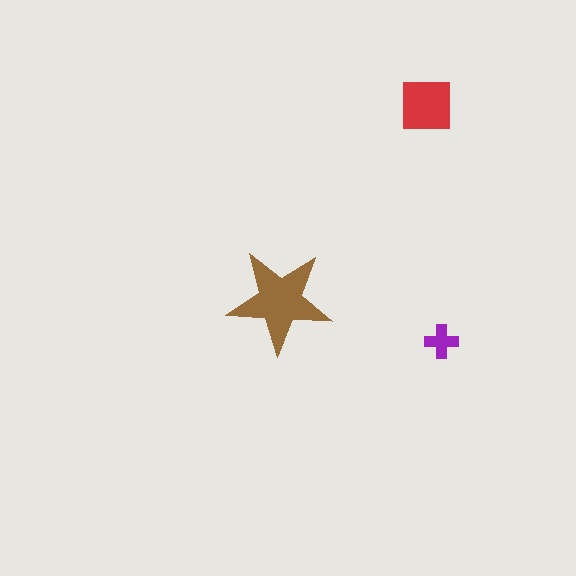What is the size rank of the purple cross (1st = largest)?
3rd.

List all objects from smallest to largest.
The purple cross, the red square, the brown star.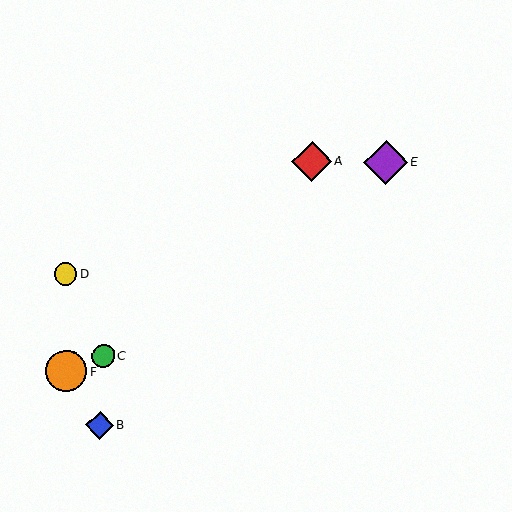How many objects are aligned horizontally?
2 objects (A, E) are aligned horizontally.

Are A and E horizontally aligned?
Yes, both are at y≈161.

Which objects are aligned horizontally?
Objects A, E are aligned horizontally.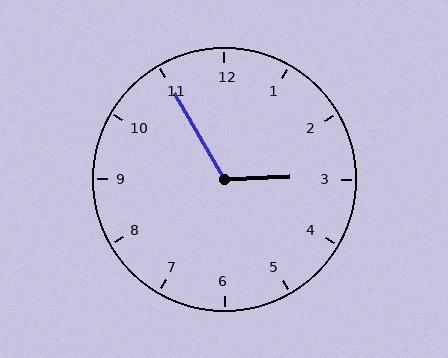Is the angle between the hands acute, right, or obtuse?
It is obtuse.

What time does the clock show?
2:55.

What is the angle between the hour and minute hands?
Approximately 118 degrees.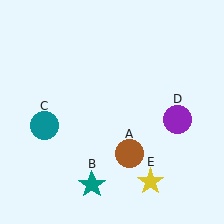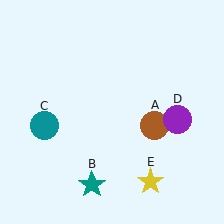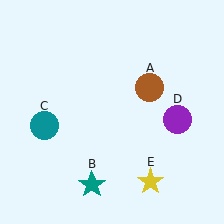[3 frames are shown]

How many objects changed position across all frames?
1 object changed position: brown circle (object A).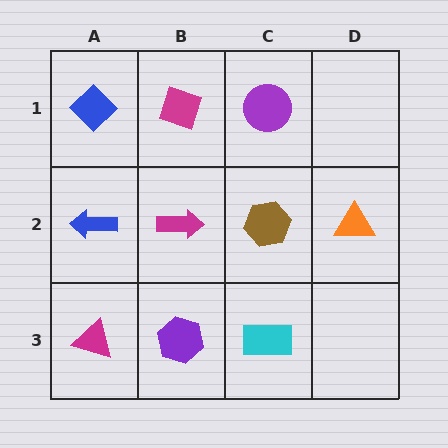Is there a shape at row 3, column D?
No, that cell is empty.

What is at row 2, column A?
A blue arrow.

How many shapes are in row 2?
4 shapes.